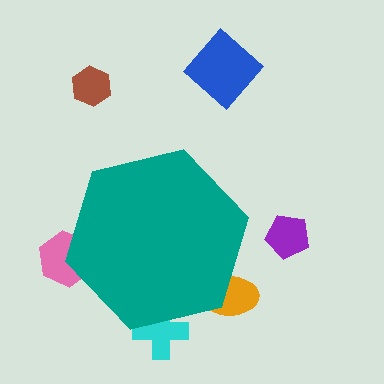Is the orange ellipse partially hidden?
Yes, the orange ellipse is partially hidden behind the teal hexagon.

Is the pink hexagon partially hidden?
Yes, the pink hexagon is partially hidden behind the teal hexagon.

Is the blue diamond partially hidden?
No, the blue diamond is fully visible.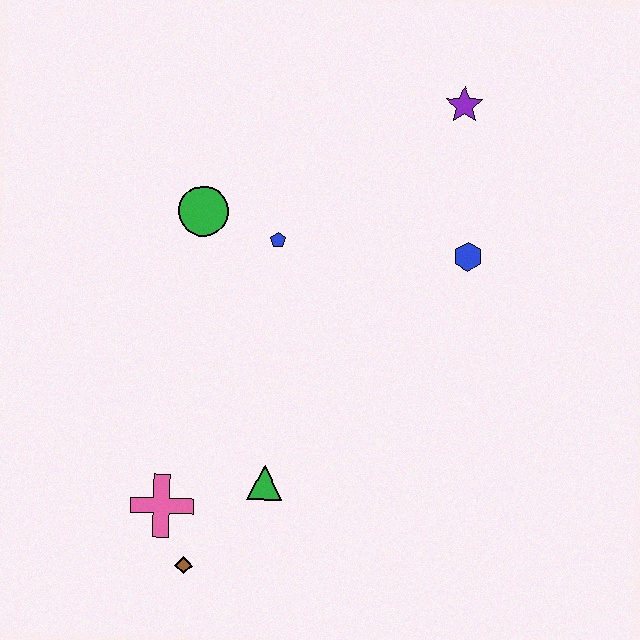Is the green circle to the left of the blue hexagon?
Yes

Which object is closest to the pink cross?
The brown diamond is closest to the pink cross.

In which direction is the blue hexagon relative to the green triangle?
The blue hexagon is above the green triangle.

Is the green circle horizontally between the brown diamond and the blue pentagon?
Yes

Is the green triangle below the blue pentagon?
Yes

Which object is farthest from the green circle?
The brown diamond is farthest from the green circle.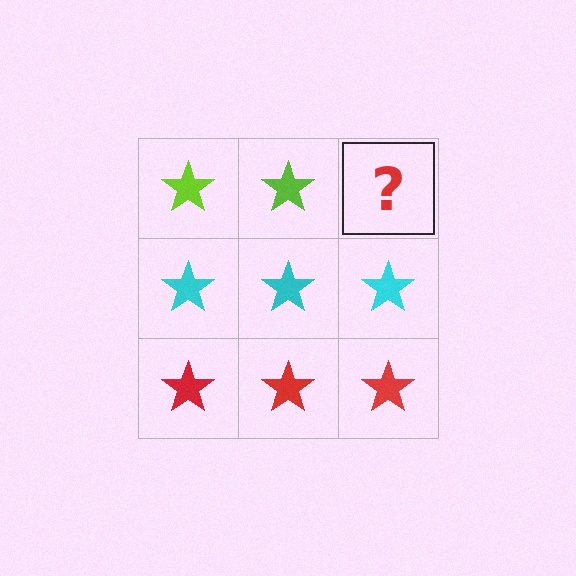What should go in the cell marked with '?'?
The missing cell should contain a lime star.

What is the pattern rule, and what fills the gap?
The rule is that each row has a consistent color. The gap should be filled with a lime star.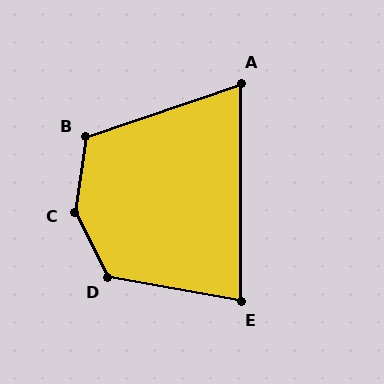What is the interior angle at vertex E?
Approximately 80 degrees (acute).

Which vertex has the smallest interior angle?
A, at approximately 71 degrees.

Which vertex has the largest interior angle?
C, at approximately 144 degrees.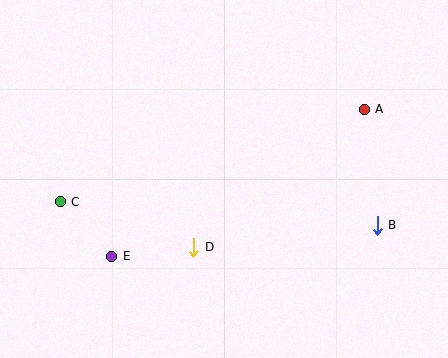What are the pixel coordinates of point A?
Point A is at (364, 109).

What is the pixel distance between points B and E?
The distance between B and E is 267 pixels.